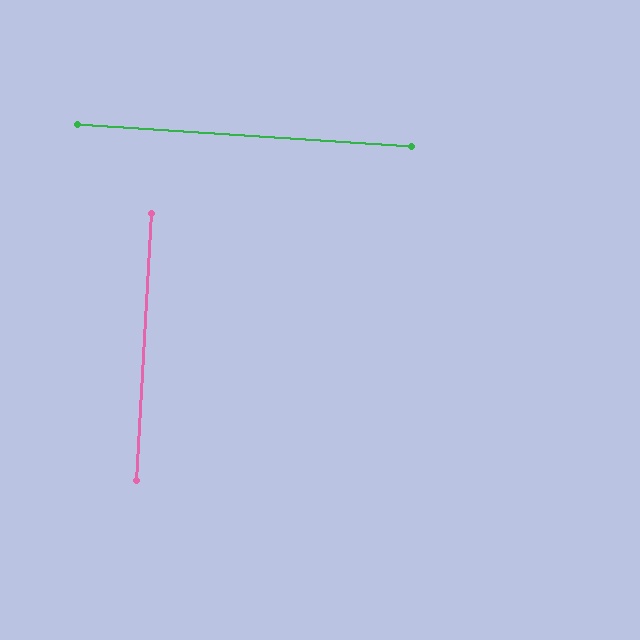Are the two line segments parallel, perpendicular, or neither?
Perpendicular — they meet at approximately 89°.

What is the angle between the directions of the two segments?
Approximately 89 degrees.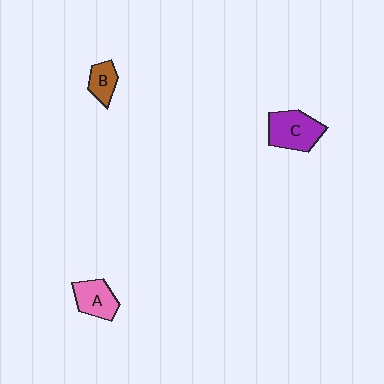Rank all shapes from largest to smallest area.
From largest to smallest: C (purple), A (pink), B (brown).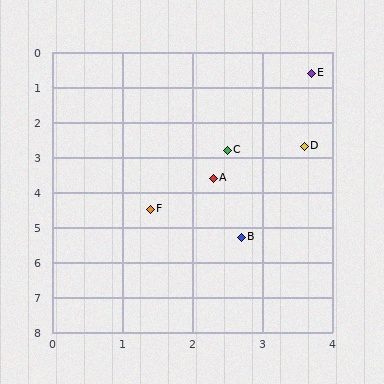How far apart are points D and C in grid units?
Points D and C are about 1.1 grid units apart.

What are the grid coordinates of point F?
Point F is at approximately (1.4, 4.5).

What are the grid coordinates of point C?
Point C is at approximately (2.5, 2.8).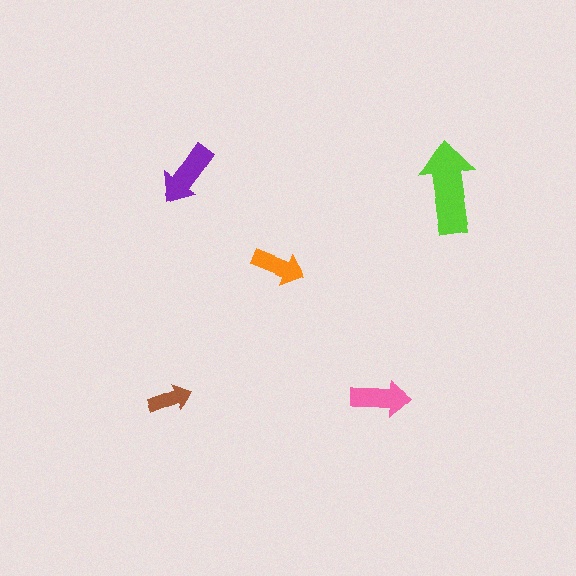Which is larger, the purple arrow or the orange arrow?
The purple one.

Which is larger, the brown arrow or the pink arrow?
The pink one.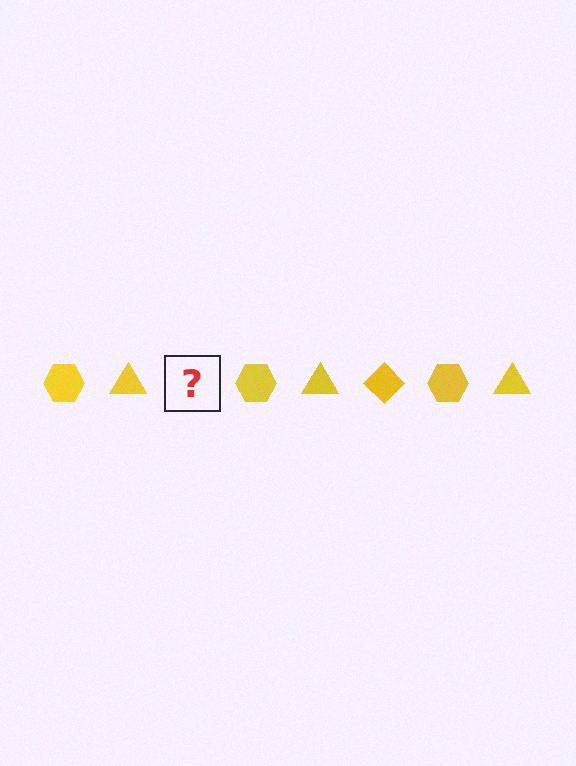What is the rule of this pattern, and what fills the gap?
The rule is that the pattern cycles through hexagon, triangle, diamond shapes in yellow. The gap should be filled with a yellow diamond.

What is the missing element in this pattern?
The missing element is a yellow diamond.